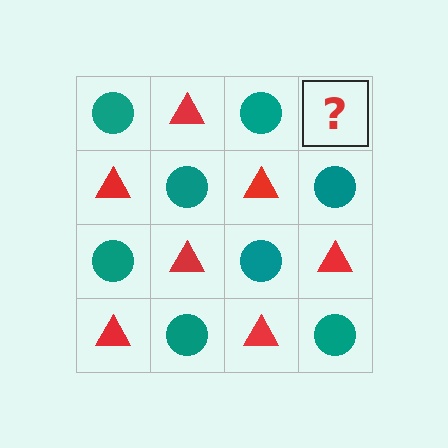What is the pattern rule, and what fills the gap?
The rule is that it alternates teal circle and red triangle in a checkerboard pattern. The gap should be filled with a red triangle.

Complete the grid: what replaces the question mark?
The question mark should be replaced with a red triangle.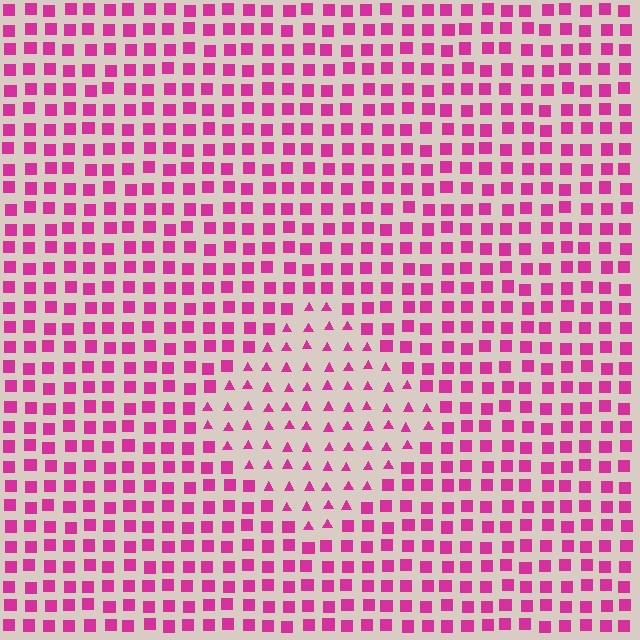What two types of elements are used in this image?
The image uses triangles inside the diamond region and squares outside it.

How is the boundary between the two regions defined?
The boundary is defined by a change in element shape: triangles inside vs. squares outside. All elements share the same color and spacing.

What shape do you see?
I see a diamond.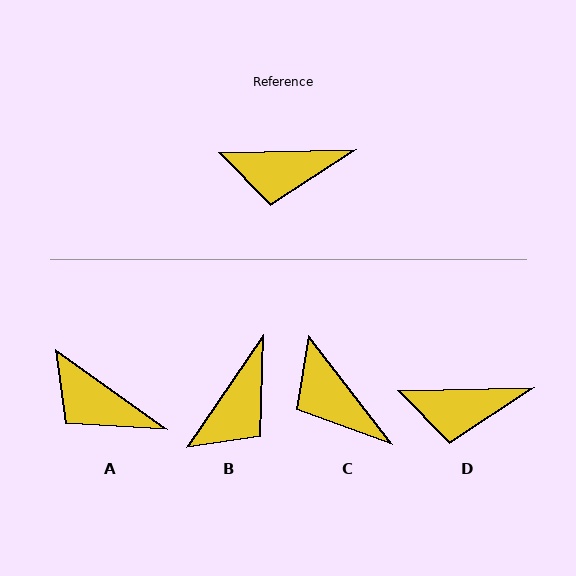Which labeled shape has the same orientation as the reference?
D.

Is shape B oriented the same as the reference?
No, it is off by about 54 degrees.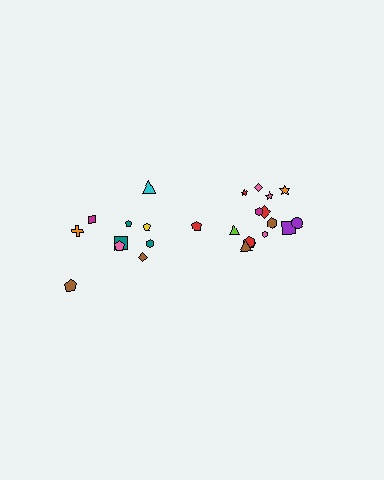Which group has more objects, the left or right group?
The right group.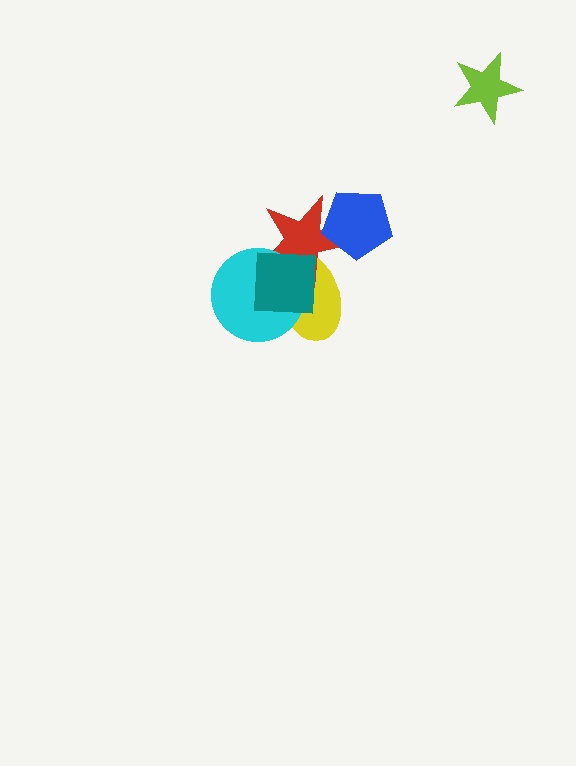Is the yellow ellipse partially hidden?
Yes, it is partially covered by another shape.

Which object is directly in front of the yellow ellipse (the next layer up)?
The red star is directly in front of the yellow ellipse.